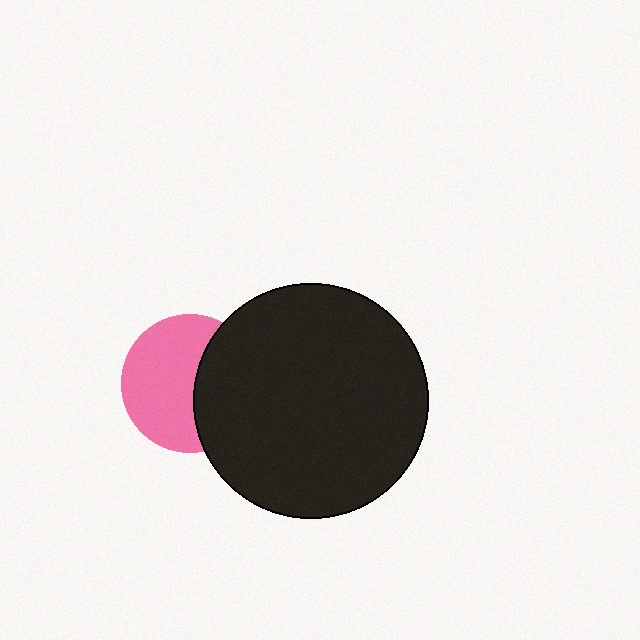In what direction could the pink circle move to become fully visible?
The pink circle could move left. That would shift it out from behind the black circle entirely.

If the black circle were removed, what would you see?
You would see the complete pink circle.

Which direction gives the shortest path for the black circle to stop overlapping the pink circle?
Moving right gives the shortest separation.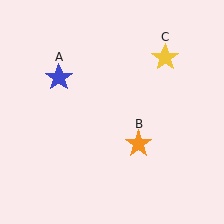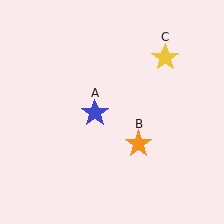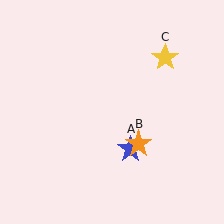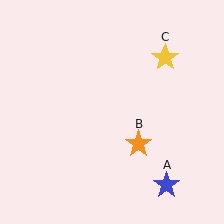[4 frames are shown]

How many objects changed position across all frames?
1 object changed position: blue star (object A).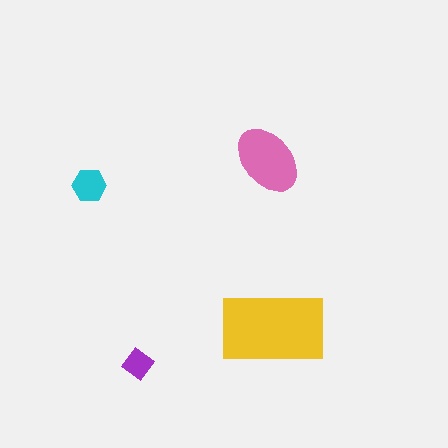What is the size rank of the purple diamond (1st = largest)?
4th.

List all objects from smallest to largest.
The purple diamond, the cyan hexagon, the pink ellipse, the yellow rectangle.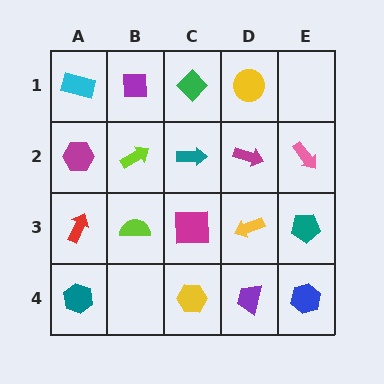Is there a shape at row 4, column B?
No, that cell is empty.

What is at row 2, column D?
A magenta arrow.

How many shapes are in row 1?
4 shapes.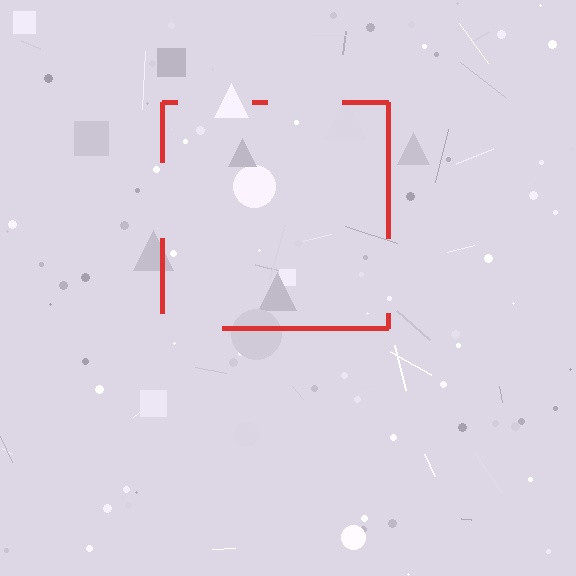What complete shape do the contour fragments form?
The contour fragments form a square.